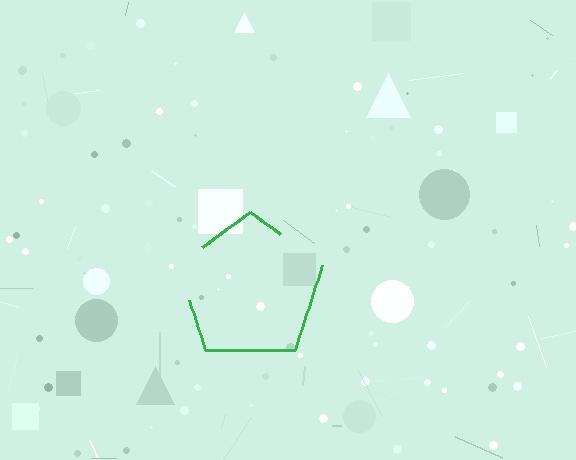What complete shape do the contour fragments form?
The contour fragments form a pentagon.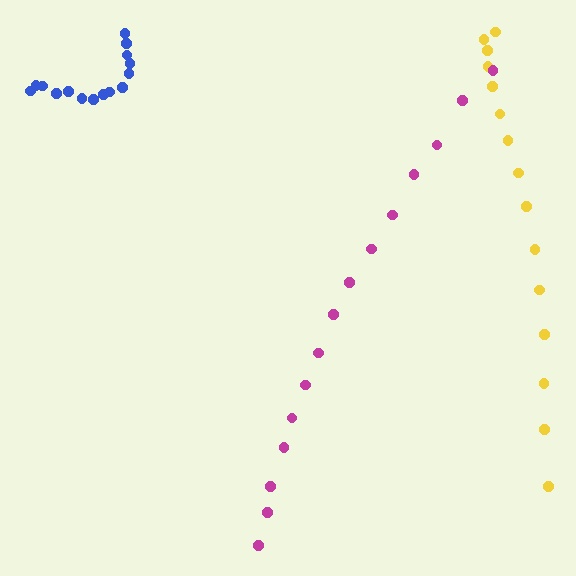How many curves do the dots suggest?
There are 3 distinct paths.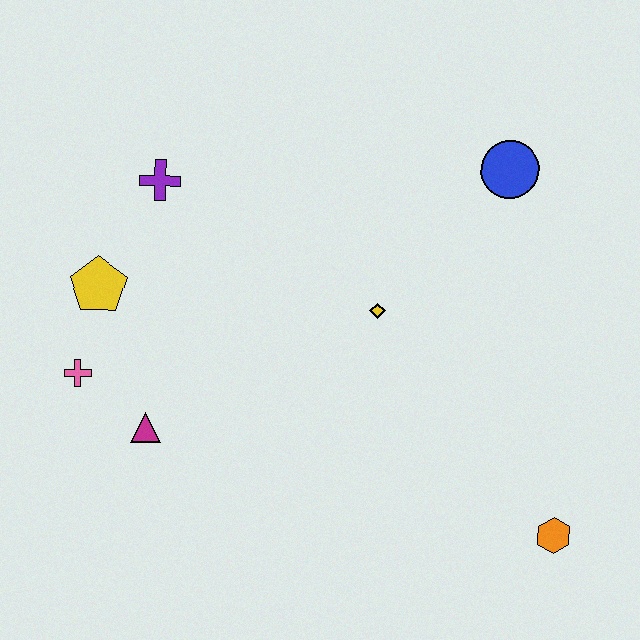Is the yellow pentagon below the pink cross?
No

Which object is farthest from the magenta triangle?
The blue circle is farthest from the magenta triangle.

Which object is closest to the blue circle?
The yellow diamond is closest to the blue circle.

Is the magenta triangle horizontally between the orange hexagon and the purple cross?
No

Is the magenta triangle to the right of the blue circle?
No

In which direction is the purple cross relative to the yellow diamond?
The purple cross is to the left of the yellow diamond.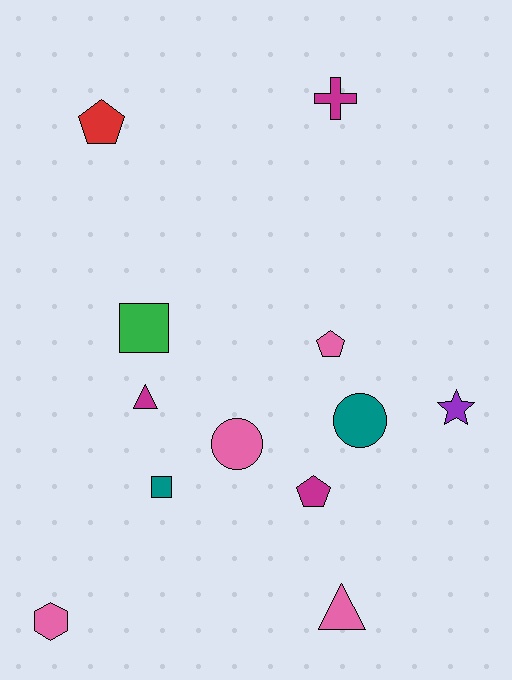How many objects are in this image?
There are 12 objects.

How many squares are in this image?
There are 2 squares.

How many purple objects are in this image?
There is 1 purple object.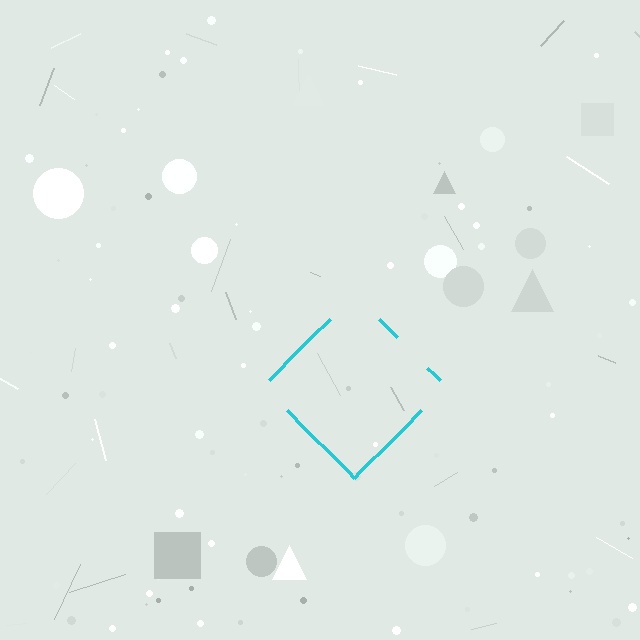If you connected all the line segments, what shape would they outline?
They would outline a diamond.